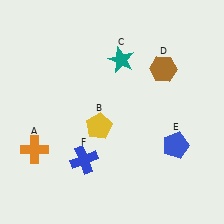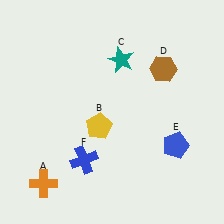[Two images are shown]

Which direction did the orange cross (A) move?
The orange cross (A) moved down.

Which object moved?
The orange cross (A) moved down.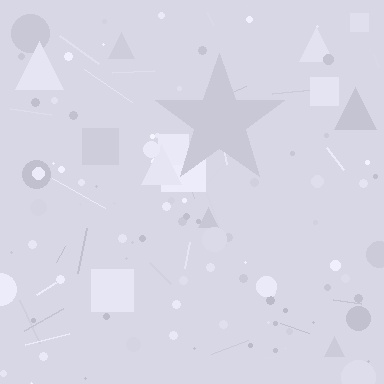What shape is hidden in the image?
A star is hidden in the image.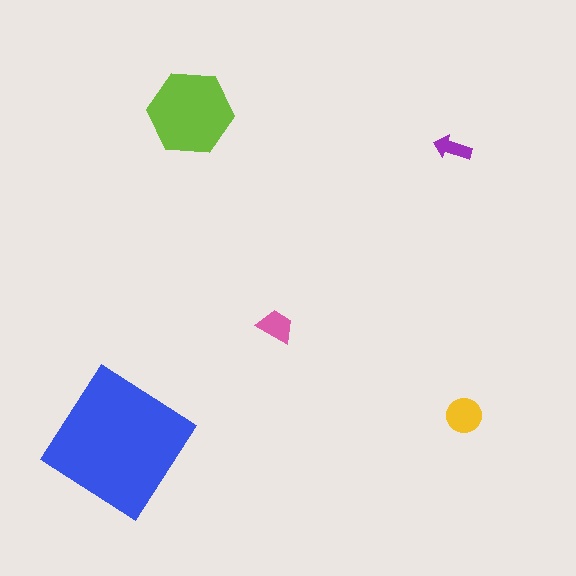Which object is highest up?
The lime hexagon is topmost.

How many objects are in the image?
There are 5 objects in the image.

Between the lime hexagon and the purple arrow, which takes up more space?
The lime hexagon.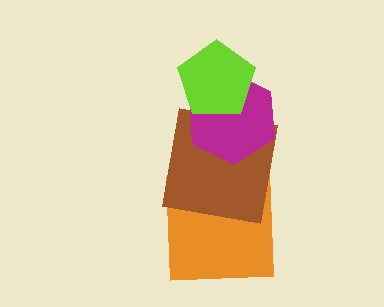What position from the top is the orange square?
The orange square is 4th from the top.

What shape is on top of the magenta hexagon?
The lime pentagon is on top of the magenta hexagon.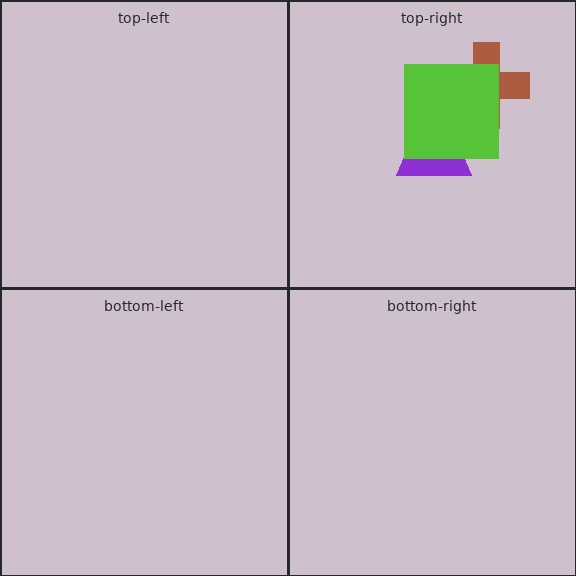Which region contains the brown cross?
The top-right region.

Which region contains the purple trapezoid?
The top-right region.